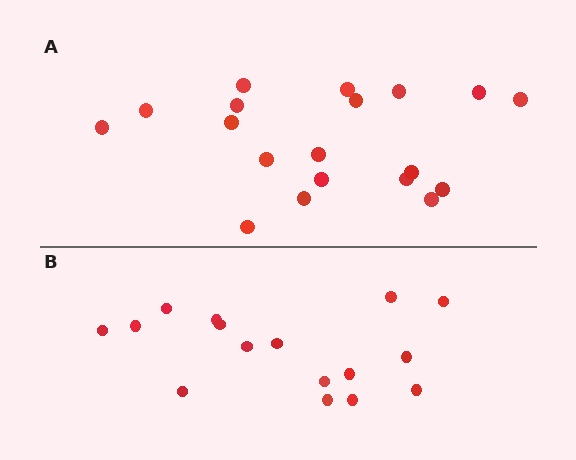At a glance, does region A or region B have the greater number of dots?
Region A (the top region) has more dots.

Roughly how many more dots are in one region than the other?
Region A has just a few more — roughly 2 or 3 more dots than region B.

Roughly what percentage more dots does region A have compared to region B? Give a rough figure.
About 20% more.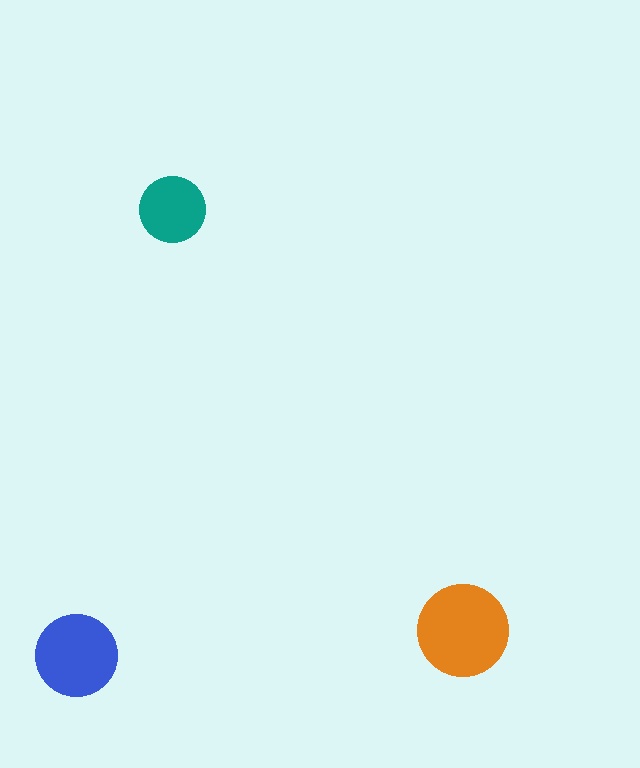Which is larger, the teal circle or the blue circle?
The blue one.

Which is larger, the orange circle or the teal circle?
The orange one.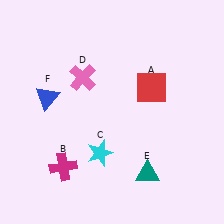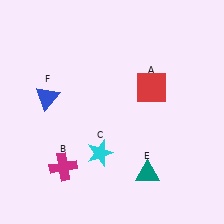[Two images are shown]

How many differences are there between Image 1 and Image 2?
There is 1 difference between the two images.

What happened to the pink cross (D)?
The pink cross (D) was removed in Image 2. It was in the top-left area of Image 1.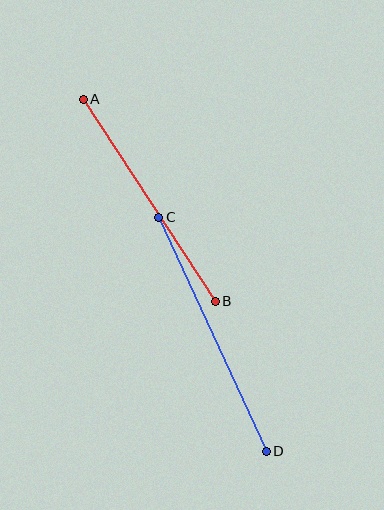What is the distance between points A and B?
The distance is approximately 241 pixels.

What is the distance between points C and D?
The distance is approximately 257 pixels.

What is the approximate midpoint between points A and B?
The midpoint is at approximately (149, 200) pixels.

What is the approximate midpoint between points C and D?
The midpoint is at approximately (212, 334) pixels.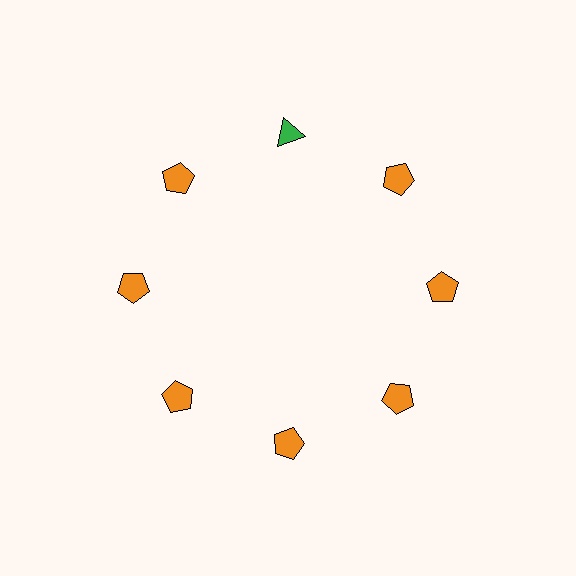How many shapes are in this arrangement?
There are 8 shapes arranged in a ring pattern.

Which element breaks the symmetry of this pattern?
The green triangle at roughly the 12 o'clock position breaks the symmetry. All other shapes are orange pentagons.